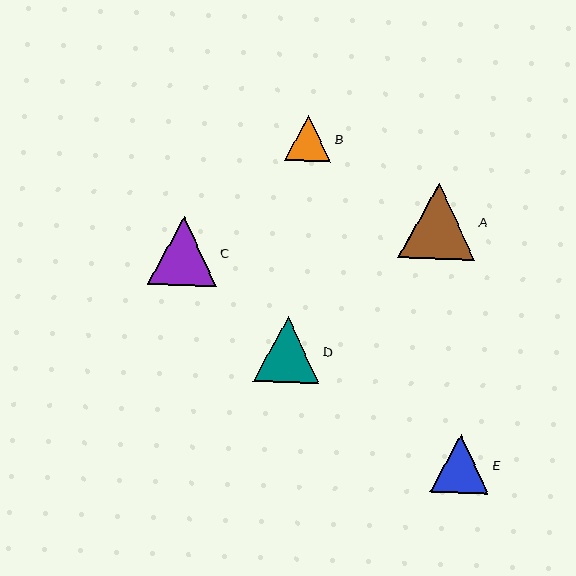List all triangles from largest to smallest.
From largest to smallest: A, C, D, E, B.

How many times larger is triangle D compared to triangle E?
Triangle D is approximately 1.1 times the size of triangle E.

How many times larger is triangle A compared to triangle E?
Triangle A is approximately 1.3 times the size of triangle E.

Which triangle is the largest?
Triangle A is the largest with a size of approximately 77 pixels.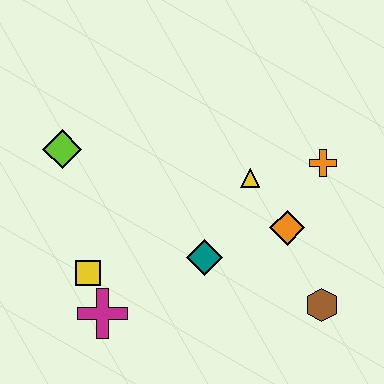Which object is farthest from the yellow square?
The orange cross is farthest from the yellow square.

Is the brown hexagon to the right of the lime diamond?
Yes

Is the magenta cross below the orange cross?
Yes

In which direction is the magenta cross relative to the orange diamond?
The magenta cross is to the left of the orange diamond.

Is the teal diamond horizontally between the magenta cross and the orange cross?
Yes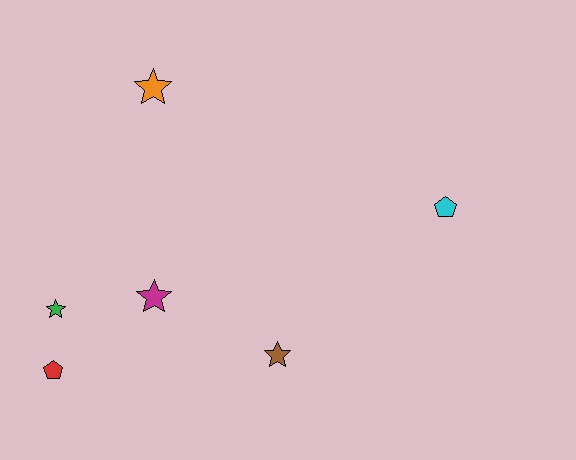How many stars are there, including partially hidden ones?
There are 4 stars.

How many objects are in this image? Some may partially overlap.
There are 6 objects.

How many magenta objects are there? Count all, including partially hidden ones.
There is 1 magenta object.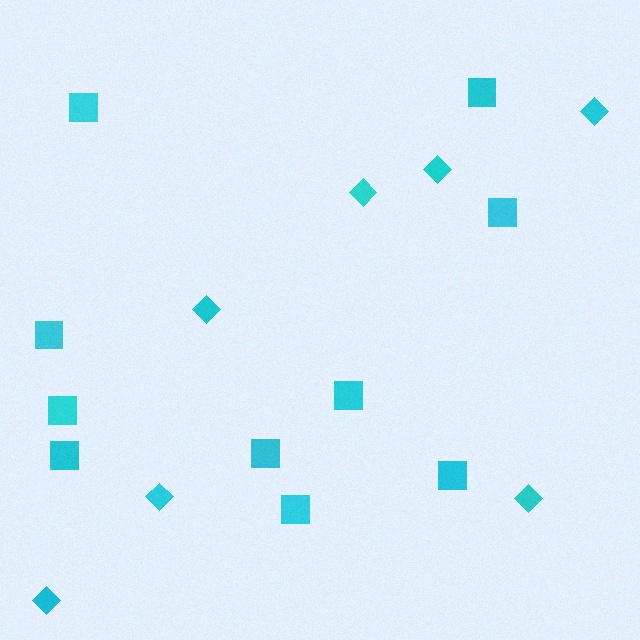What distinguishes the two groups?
There are 2 groups: one group of squares (10) and one group of diamonds (7).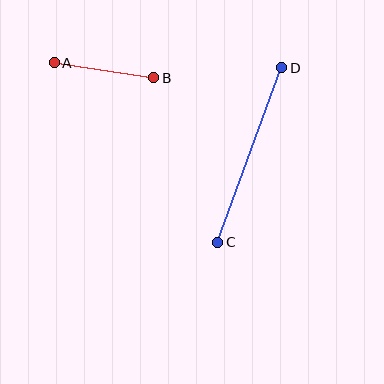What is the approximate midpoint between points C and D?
The midpoint is at approximately (250, 155) pixels.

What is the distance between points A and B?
The distance is approximately 101 pixels.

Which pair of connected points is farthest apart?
Points C and D are farthest apart.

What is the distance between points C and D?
The distance is approximately 186 pixels.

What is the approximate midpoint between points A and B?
The midpoint is at approximately (104, 70) pixels.